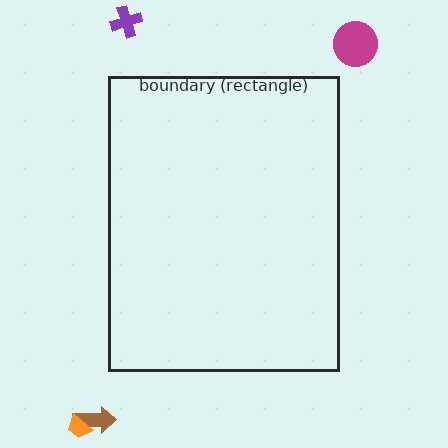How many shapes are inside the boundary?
0 inside, 4 outside.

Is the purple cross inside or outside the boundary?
Outside.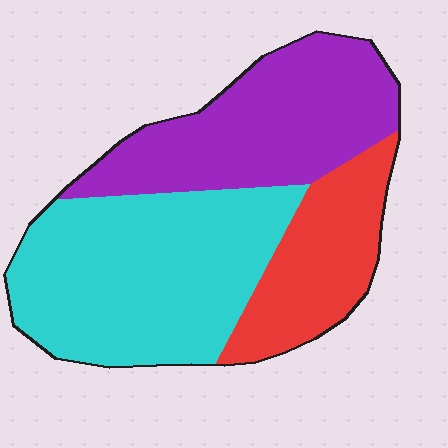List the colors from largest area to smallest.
From largest to smallest: cyan, purple, red.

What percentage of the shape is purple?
Purple covers 34% of the shape.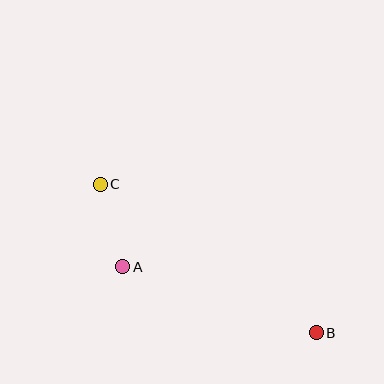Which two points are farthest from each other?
Points B and C are farthest from each other.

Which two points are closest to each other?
Points A and C are closest to each other.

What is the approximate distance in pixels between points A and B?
The distance between A and B is approximately 205 pixels.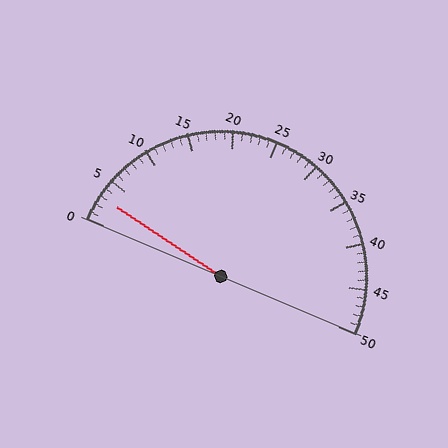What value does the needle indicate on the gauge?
The needle indicates approximately 3.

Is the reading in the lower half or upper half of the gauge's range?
The reading is in the lower half of the range (0 to 50).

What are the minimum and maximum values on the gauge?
The gauge ranges from 0 to 50.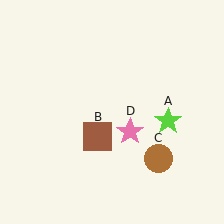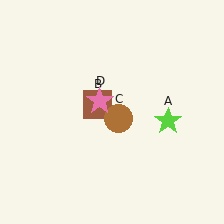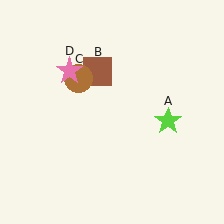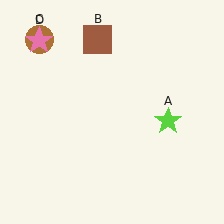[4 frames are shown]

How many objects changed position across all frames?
3 objects changed position: brown square (object B), brown circle (object C), pink star (object D).